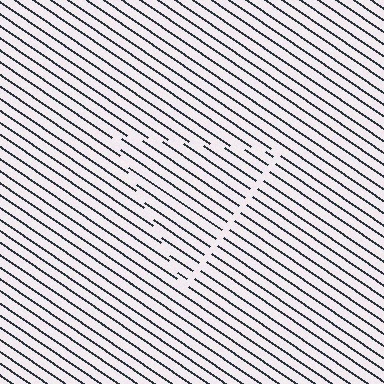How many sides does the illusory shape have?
3 sides — the line-ends trace a triangle.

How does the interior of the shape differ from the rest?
The interior of the shape contains the same grating, shifted by half a period — the contour is defined by the phase discontinuity where line-ends from the inner and outer gratings abut.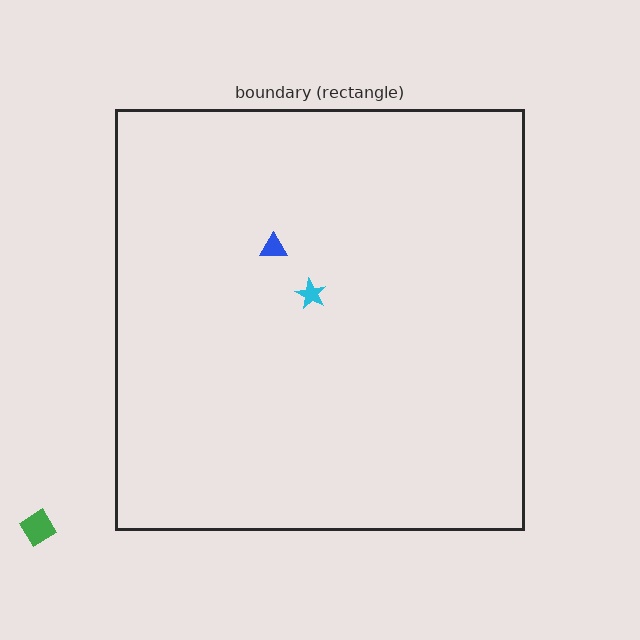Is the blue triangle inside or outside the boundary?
Inside.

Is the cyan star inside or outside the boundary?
Inside.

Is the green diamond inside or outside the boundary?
Outside.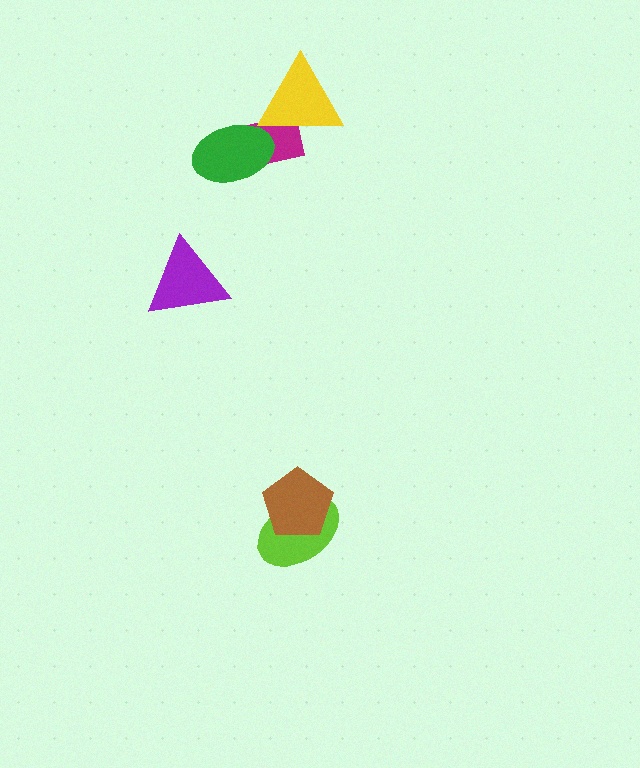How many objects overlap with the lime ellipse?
1 object overlaps with the lime ellipse.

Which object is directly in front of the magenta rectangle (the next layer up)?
The yellow triangle is directly in front of the magenta rectangle.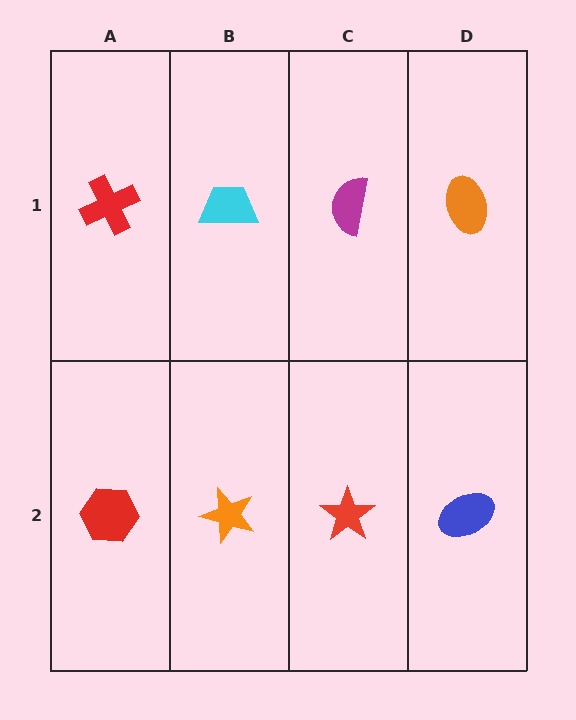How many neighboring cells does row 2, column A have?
2.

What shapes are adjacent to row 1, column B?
An orange star (row 2, column B), a red cross (row 1, column A), a magenta semicircle (row 1, column C).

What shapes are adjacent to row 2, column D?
An orange ellipse (row 1, column D), a red star (row 2, column C).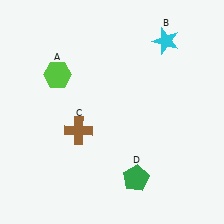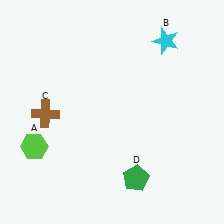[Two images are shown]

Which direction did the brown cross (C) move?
The brown cross (C) moved left.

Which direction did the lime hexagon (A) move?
The lime hexagon (A) moved down.